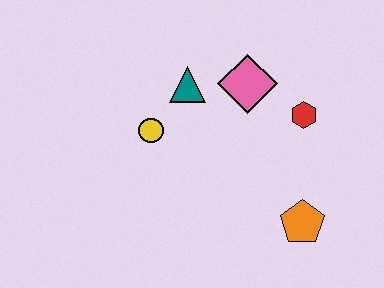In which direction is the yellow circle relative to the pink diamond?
The yellow circle is to the left of the pink diamond.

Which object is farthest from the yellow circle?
The orange pentagon is farthest from the yellow circle.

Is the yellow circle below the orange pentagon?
No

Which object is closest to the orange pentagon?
The red hexagon is closest to the orange pentagon.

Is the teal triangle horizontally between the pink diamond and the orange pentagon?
No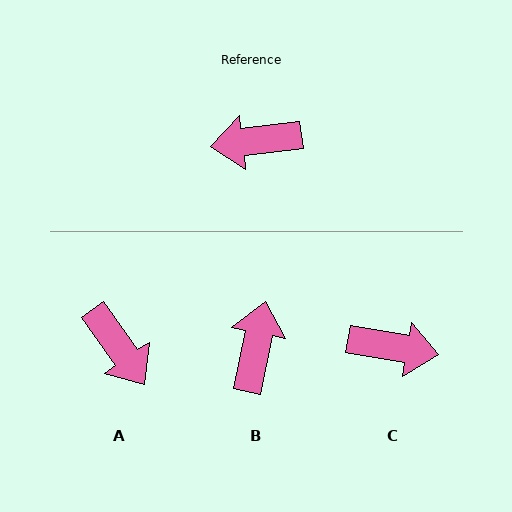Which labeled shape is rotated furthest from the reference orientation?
C, about 163 degrees away.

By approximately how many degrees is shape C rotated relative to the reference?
Approximately 163 degrees counter-clockwise.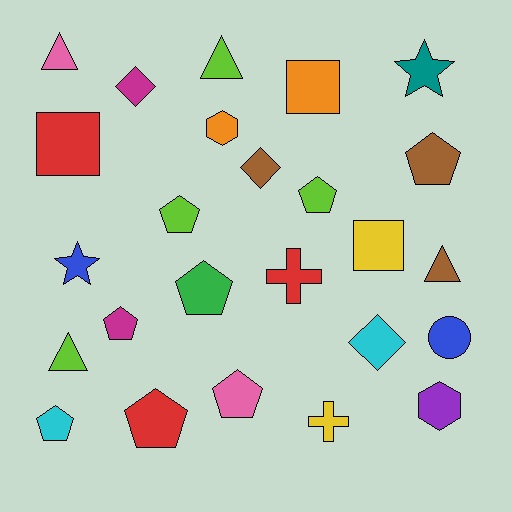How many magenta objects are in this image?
There are 2 magenta objects.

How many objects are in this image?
There are 25 objects.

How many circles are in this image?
There is 1 circle.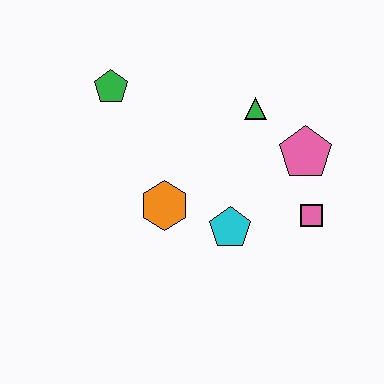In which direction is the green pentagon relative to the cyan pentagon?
The green pentagon is above the cyan pentagon.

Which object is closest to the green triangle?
The pink pentagon is closest to the green triangle.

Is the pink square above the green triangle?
No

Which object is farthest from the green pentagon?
The pink square is farthest from the green pentagon.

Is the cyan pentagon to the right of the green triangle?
No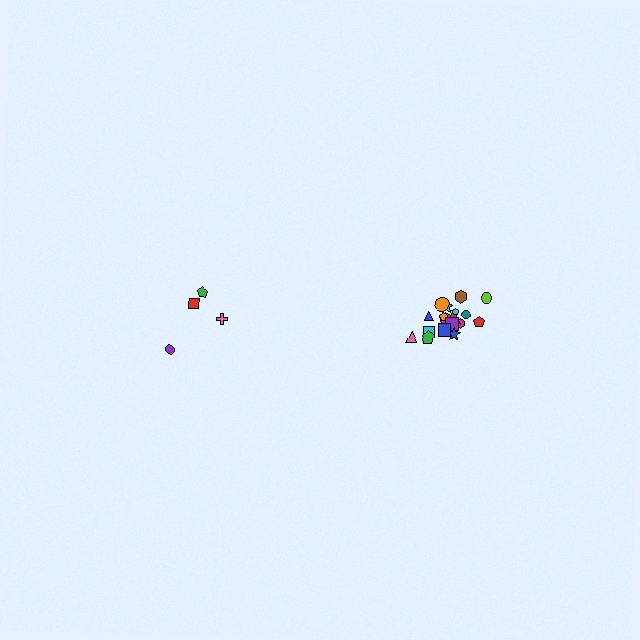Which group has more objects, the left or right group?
The right group.